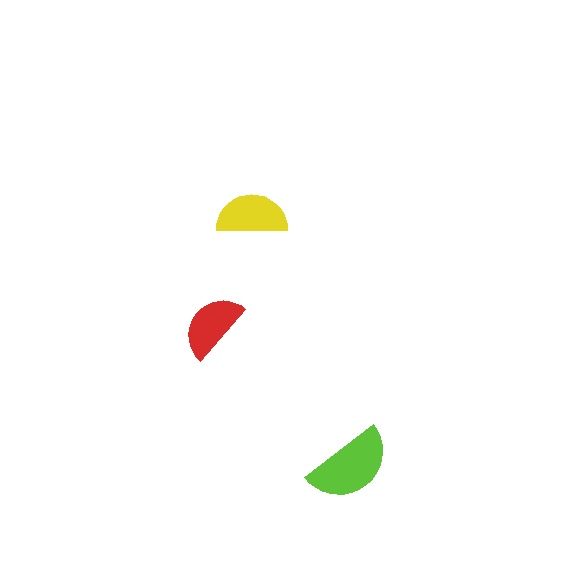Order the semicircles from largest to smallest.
the lime one, the yellow one, the red one.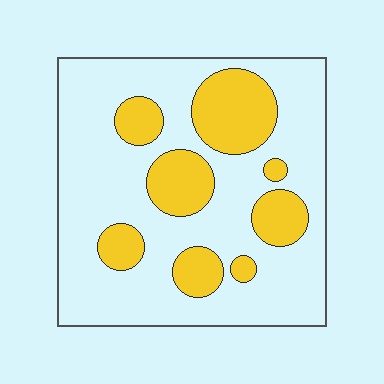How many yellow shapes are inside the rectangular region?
8.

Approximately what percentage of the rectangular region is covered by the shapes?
Approximately 25%.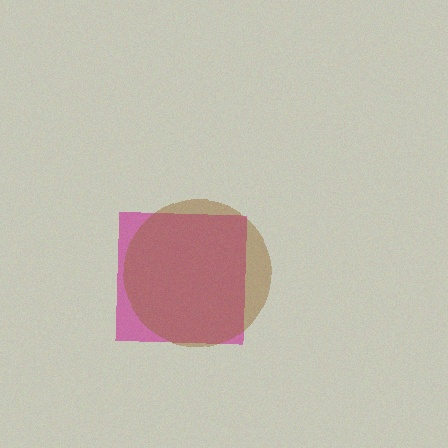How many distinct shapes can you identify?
There are 2 distinct shapes: a magenta square, a brown circle.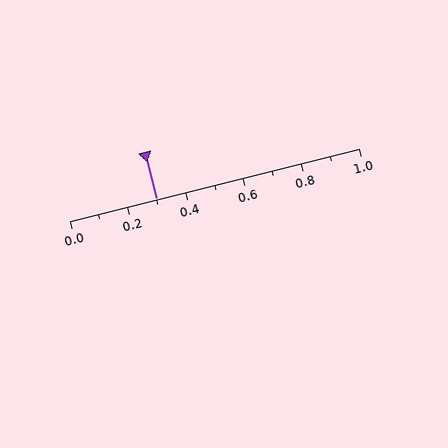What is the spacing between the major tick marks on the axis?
The major ticks are spaced 0.2 apart.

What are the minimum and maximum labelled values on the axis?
The axis runs from 0.0 to 1.0.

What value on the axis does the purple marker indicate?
The marker indicates approximately 0.3.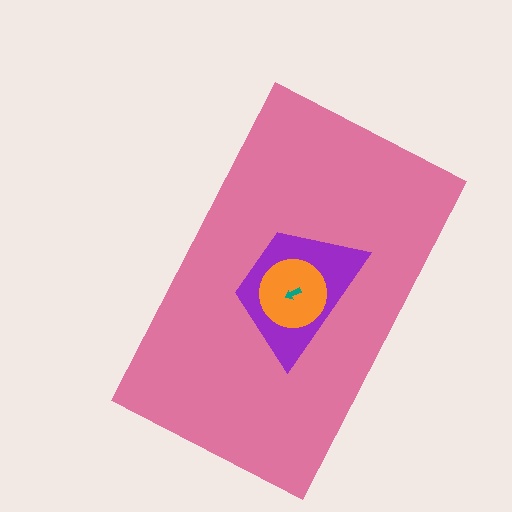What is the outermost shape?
The pink rectangle.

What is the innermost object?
The teal arrow.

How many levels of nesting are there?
4.